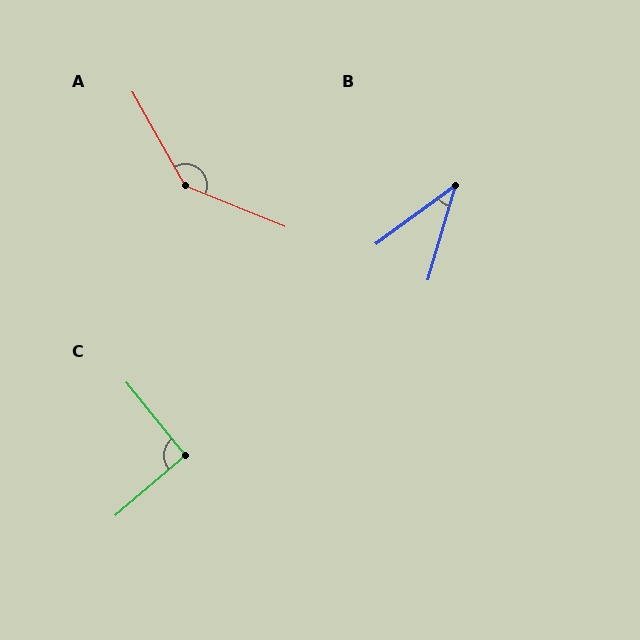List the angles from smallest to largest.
B (38°), C (92°), A (141°).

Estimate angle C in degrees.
Approximately 92 degrees.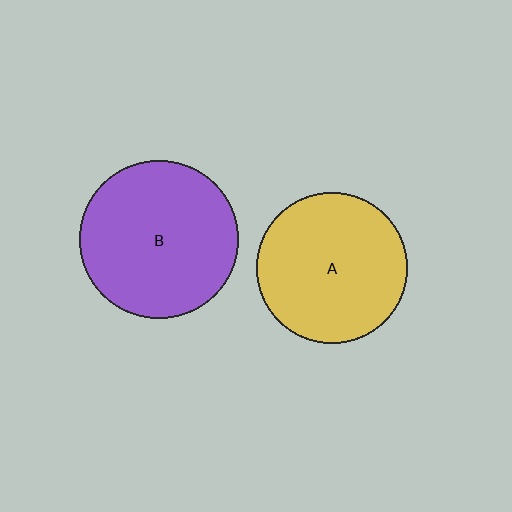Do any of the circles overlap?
No, none of the circles overlap.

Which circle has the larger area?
Circle B (purple).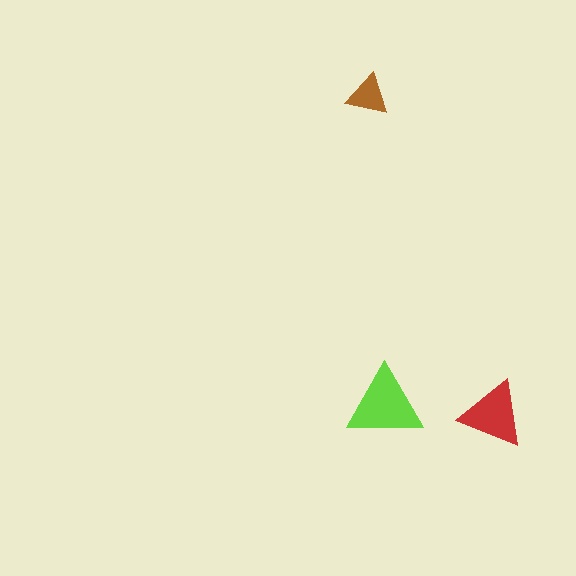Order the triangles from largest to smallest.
the lime one, the red one, the brown one.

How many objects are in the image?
There are 3 objects in the image.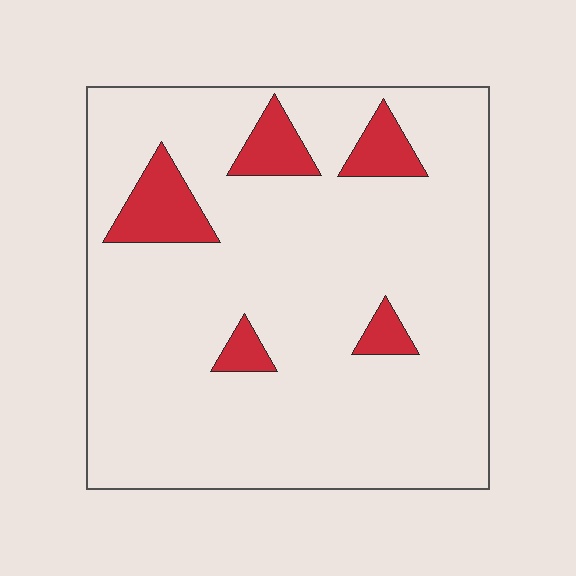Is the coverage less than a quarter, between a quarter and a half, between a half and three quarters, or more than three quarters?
Less than a quarter.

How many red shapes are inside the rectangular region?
5.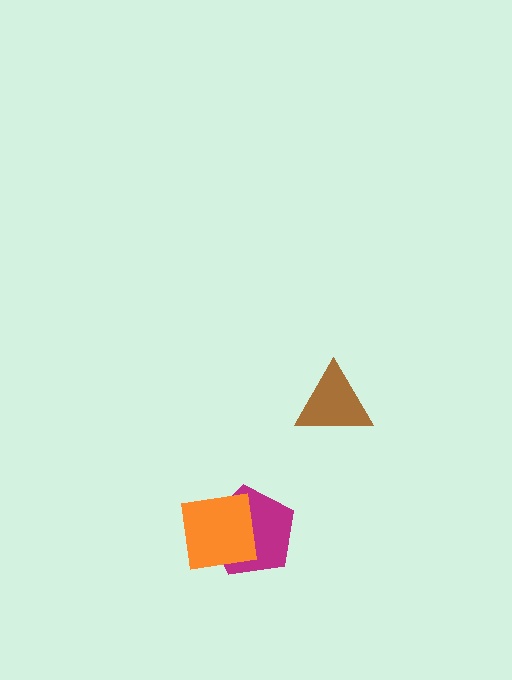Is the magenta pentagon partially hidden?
Yes, it is partially covered by another shape.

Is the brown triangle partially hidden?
No, no other shape covers it.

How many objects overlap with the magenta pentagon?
1 object overlaps with the magenta pentagon.